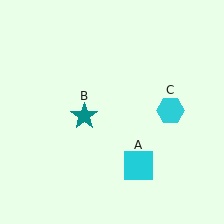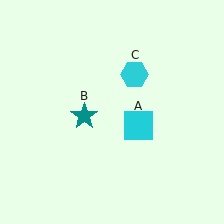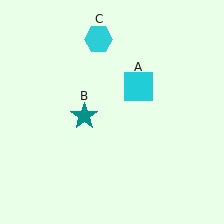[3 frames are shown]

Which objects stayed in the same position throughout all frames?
Teal star (object B) remained stationary.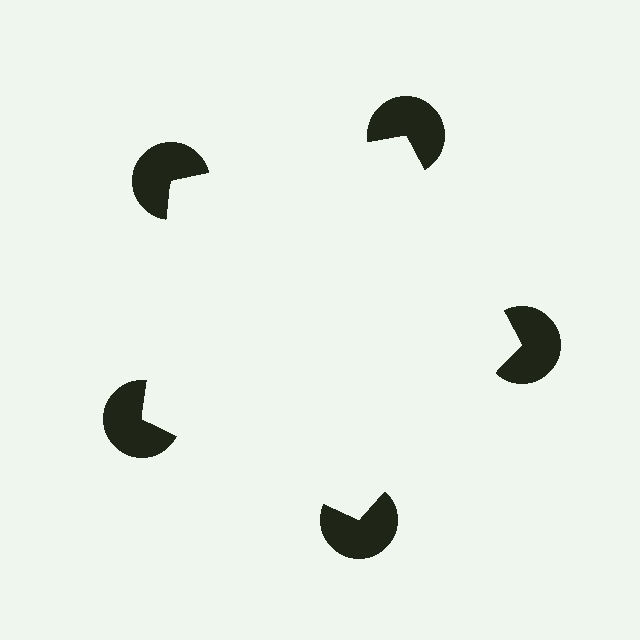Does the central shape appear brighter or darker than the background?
It typically appears slightly brighter than the background, even though no actual brightness change is drawn.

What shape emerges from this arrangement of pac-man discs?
An illusory pentagon — its edges are inferred from the aligned wedge cuts in the pac-man discs, not physically drawn.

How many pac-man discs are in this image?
There are 5 — one at each vertex of the illusory pentagon.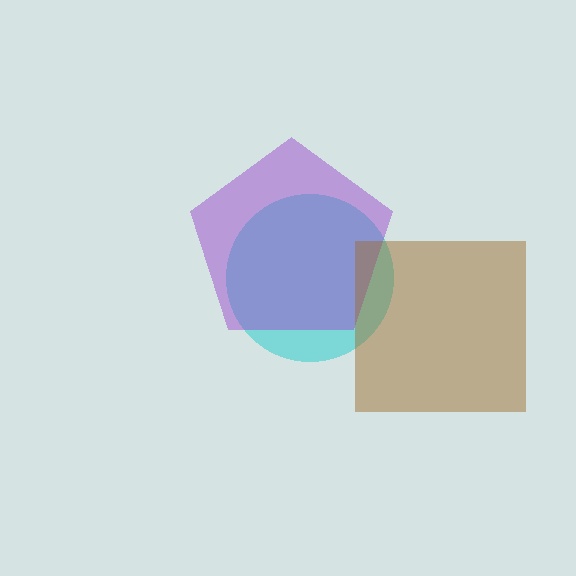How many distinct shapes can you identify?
There are 3 distinct shapes: a cyan circle, a purple pentagon, a brown square.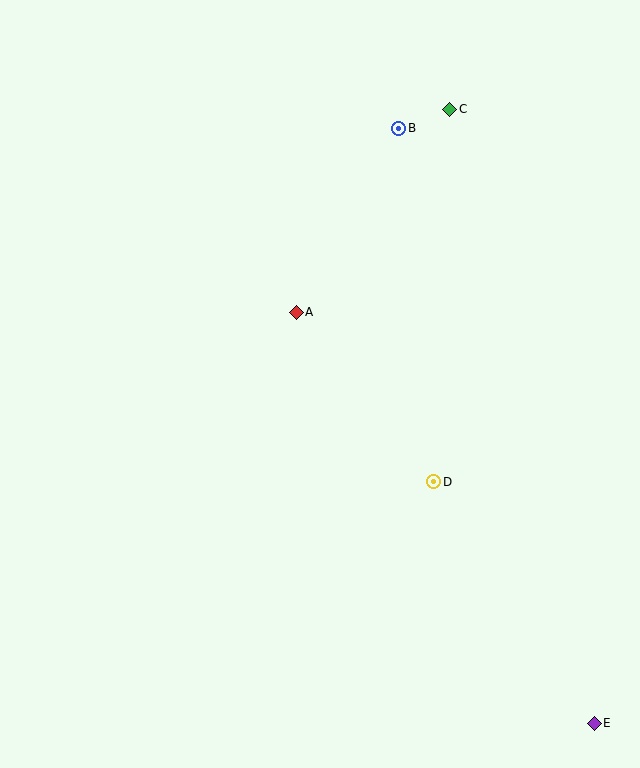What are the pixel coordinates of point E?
Point E is at (594, 723).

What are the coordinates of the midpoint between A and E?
The midpoint between A and E is at (445, 518).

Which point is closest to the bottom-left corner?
Point D is closest to the bottom-left corner.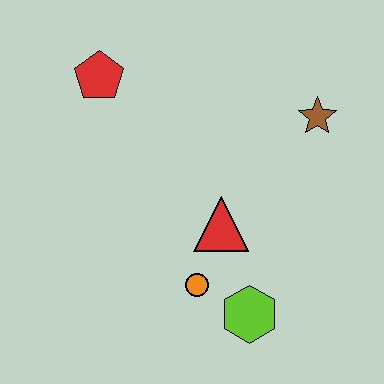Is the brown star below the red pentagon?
Yes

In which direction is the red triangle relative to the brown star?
The red triangle is below the brown star.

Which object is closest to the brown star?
The red triangle is closest to the brown star.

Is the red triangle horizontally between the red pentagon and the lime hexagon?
Yes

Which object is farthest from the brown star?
The red pentagon is farthest from the brown star.